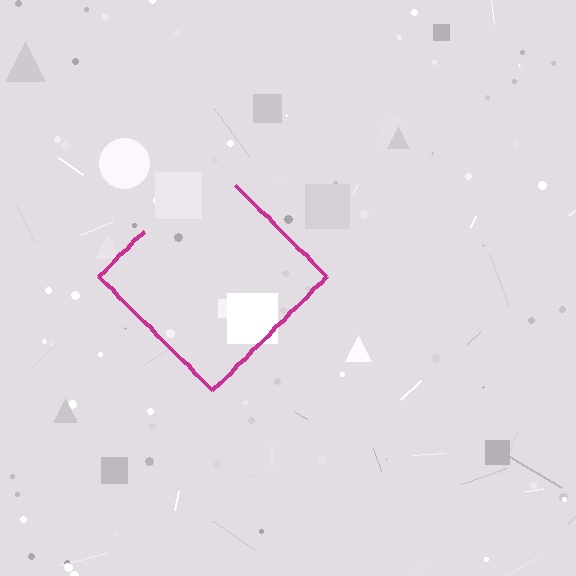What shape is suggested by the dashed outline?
The dashed outline suggests a diamond.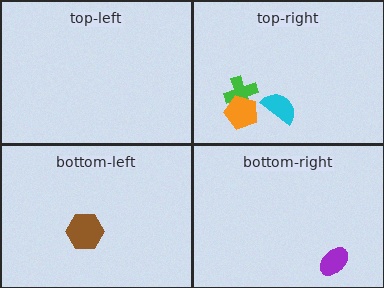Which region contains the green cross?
The top-right region.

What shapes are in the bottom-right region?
The purple ellipse.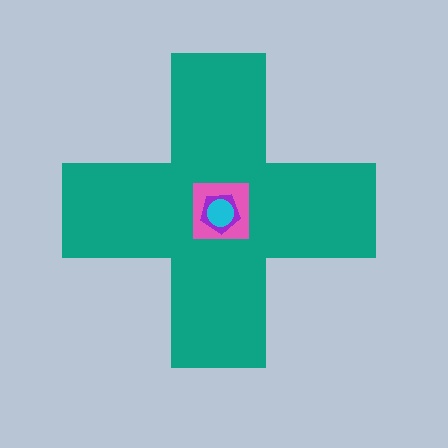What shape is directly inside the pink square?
The purple pentagon.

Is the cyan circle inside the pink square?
Yes.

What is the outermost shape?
The teal cross.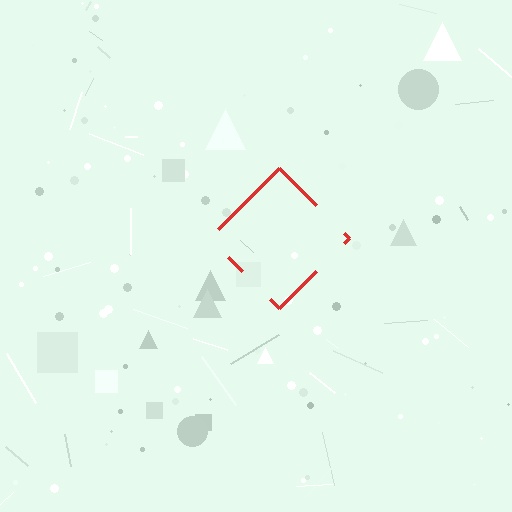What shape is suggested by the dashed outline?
The dashed outline suggests a diamond.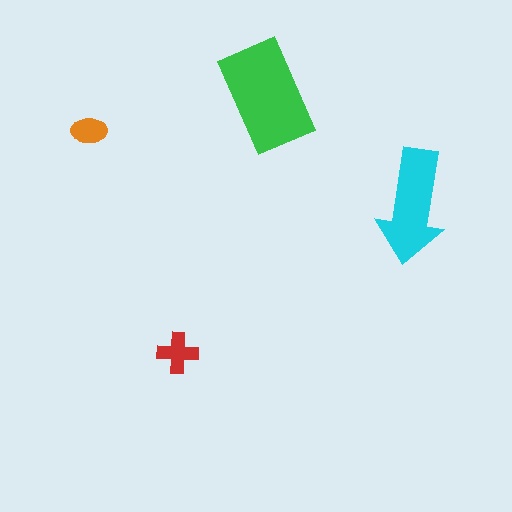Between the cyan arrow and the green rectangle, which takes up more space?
The green rectangle.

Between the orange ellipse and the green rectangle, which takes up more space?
The green rectangle.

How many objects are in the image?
There are 4 objects in the image.